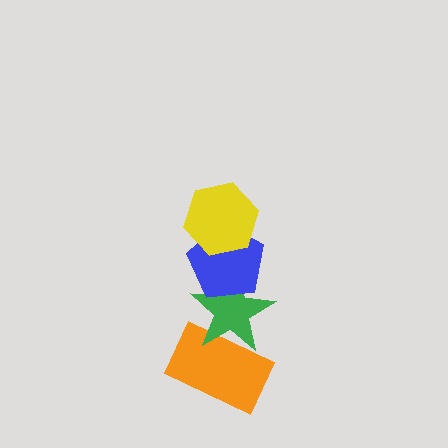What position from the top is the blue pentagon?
The blue pentagon is 2nd from the top.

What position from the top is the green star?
The green star is 3rd from the top.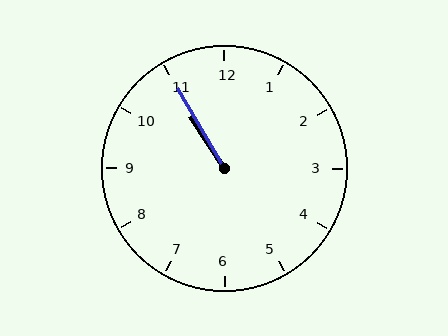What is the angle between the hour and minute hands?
Approximately 2 degrees.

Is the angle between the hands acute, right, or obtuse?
It is acute.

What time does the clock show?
10:55.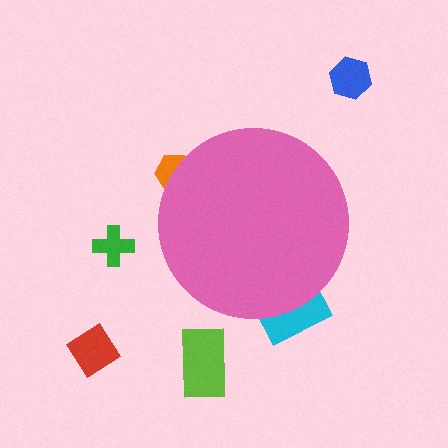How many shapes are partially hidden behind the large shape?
2 shapes are partially hidden.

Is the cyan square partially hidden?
Yes, the cyan square is partially hidden behind the pink circle.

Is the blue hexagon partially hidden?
No, the blue hexagon is fully visible.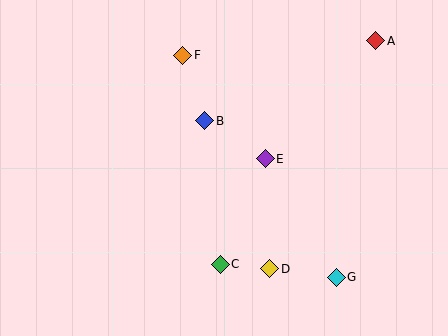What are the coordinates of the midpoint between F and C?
The midpoint between F and C is at (202, 160).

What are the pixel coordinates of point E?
Point E is at (265, 159).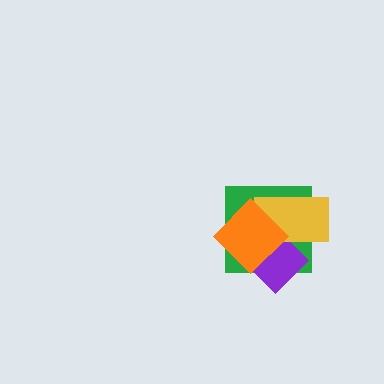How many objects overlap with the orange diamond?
3 objects overlap with the orange diamond.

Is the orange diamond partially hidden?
No, no other shape covers it.